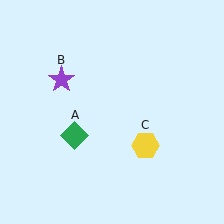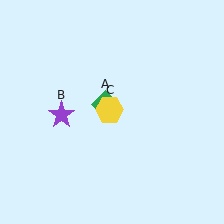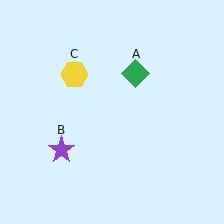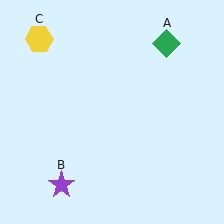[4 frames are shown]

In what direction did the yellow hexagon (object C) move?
The yellow hexagon (object C) moved up and to the left.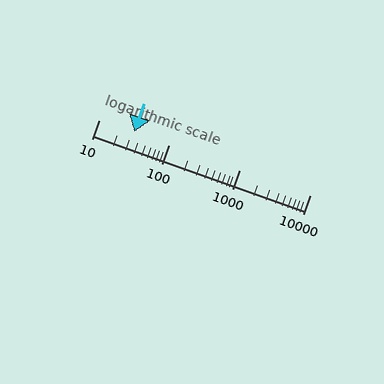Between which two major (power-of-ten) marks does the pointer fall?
The pointer is between 10 and 100.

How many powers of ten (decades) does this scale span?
The scale spans 3 decades, from 10 to 10000.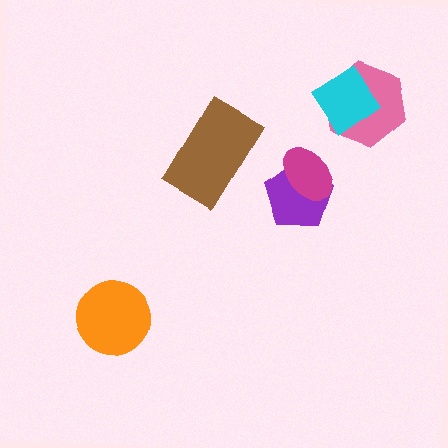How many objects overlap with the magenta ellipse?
1 object overlaps with the magenta ellipse.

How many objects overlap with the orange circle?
0 objects overlap with the orange circle.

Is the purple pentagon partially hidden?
Yes, it is partially covered by another shape.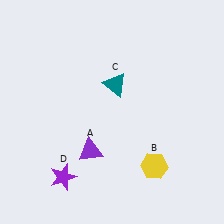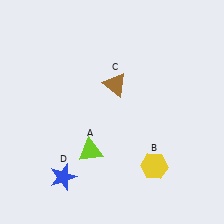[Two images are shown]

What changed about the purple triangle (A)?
In Image 1, A is purple. In Image 2, it changed to lime.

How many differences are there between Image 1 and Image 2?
There are 3 differences between the two images.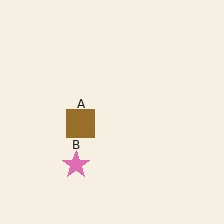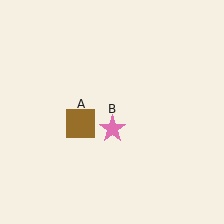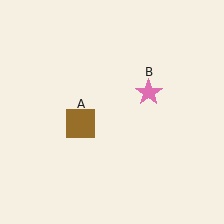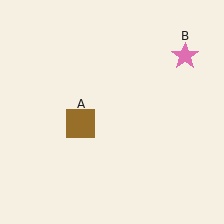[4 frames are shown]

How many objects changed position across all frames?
1 object changed position: pink star (object B).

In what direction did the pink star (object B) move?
The pink star (object B) moved up and to the right.